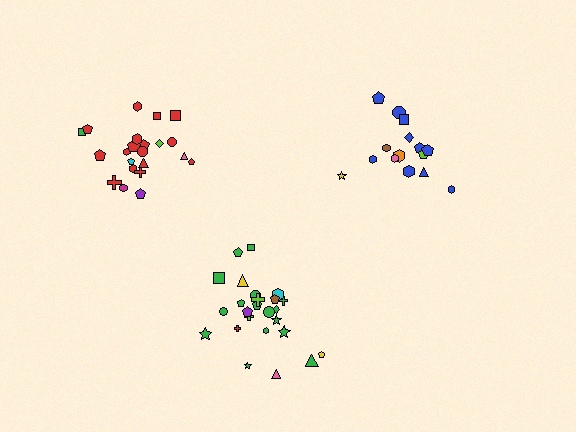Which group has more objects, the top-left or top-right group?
The top-left group.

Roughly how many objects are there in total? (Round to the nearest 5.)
Roughly 60 objects in total.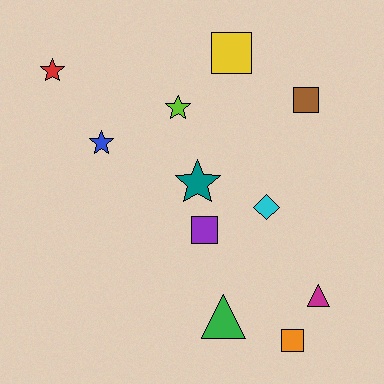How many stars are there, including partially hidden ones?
There are 4 stars.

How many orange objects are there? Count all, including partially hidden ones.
There is 1 orange object.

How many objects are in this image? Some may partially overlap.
There are 11 objects.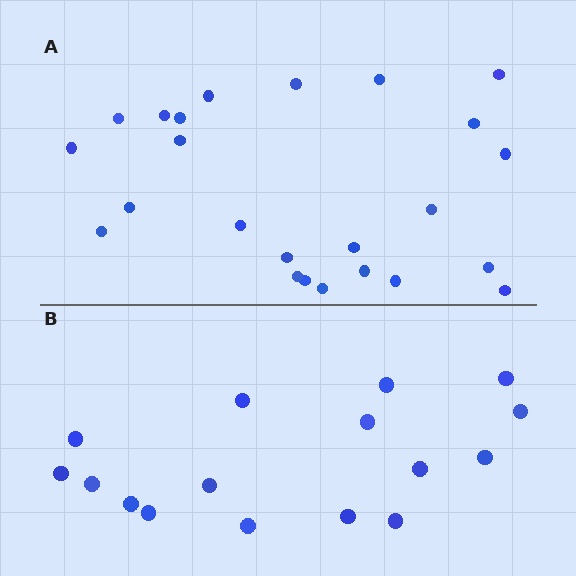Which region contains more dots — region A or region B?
Region A (the top region) has more dots.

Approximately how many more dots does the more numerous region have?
Region A has roughly 8 or so more dots than region B.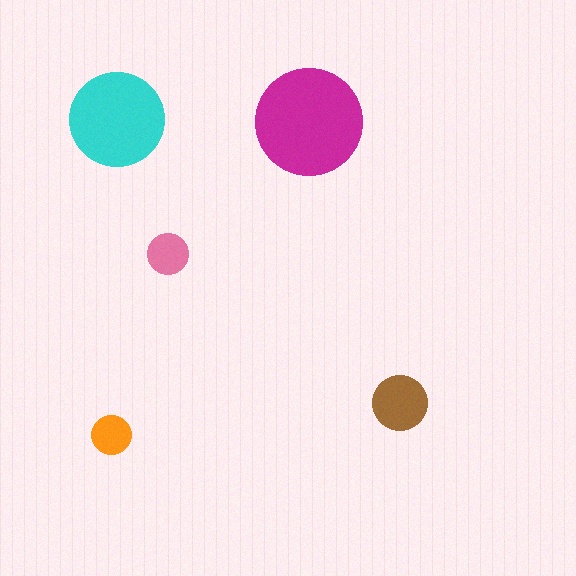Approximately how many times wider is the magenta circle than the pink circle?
About 2.5 times wider.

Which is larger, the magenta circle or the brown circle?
The magenta one.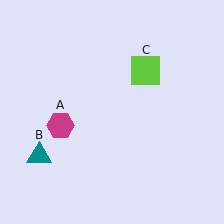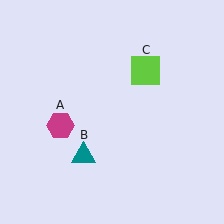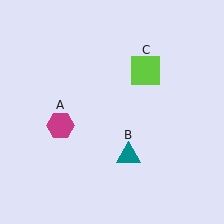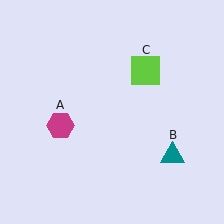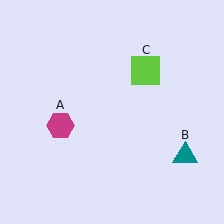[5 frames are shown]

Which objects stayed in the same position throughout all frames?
Magenta hexagon (object A) and lime square (object C) remained stationary.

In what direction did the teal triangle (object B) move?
The teal triangle (object B) moved right.